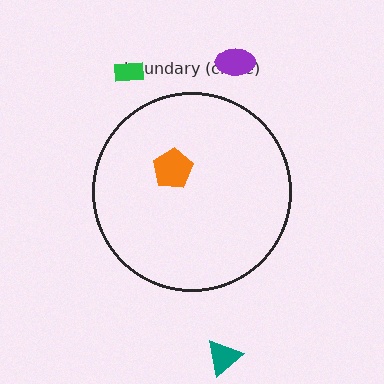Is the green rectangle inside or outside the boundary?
Outside.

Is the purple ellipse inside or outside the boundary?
Outside.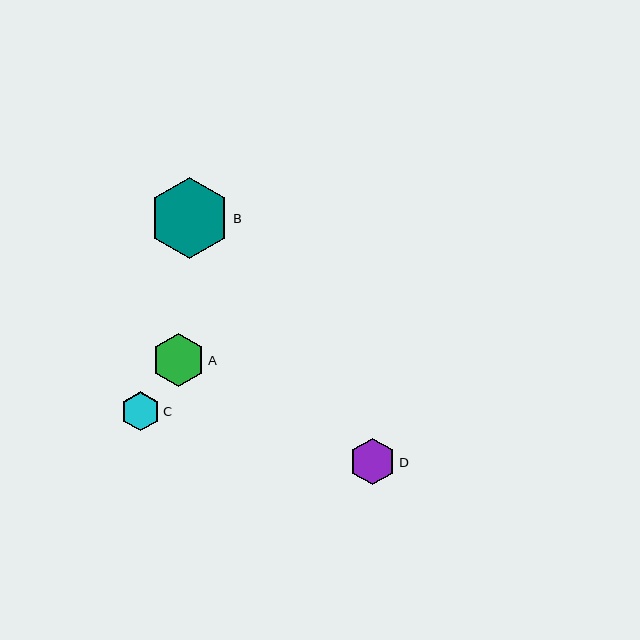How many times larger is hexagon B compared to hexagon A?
Hexagon B is approximately 1.5 times the size of hexagon A.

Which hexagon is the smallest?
Hexagon C is the smallest with a size of approximately 39 pixels.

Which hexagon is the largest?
Hexagon B is the largest with a size of approximately 81 pixels.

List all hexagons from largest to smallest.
From largest to smallest: B, A, D, C.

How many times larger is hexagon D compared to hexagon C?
Hexagon D is approximately 1.2 times the size of hexagon C.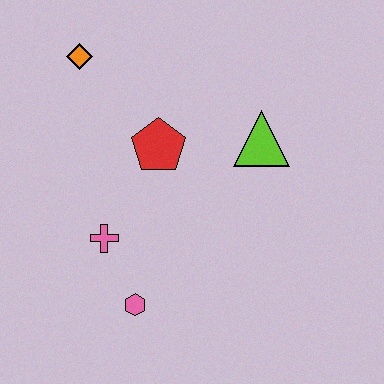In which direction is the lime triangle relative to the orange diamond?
The lime triangle is to the right of the orange diamond.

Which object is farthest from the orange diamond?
The pink hexagon is farthest from the orange diamond.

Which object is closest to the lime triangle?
The red pentagon is closest to the lime triangle.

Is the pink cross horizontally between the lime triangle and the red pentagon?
No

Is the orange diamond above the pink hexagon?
Yes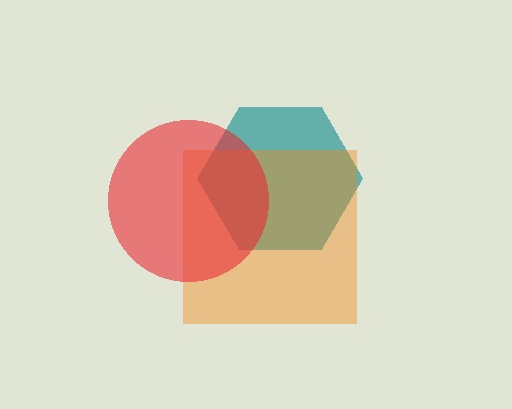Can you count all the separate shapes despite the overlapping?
Yes, there are 3 separate shapes.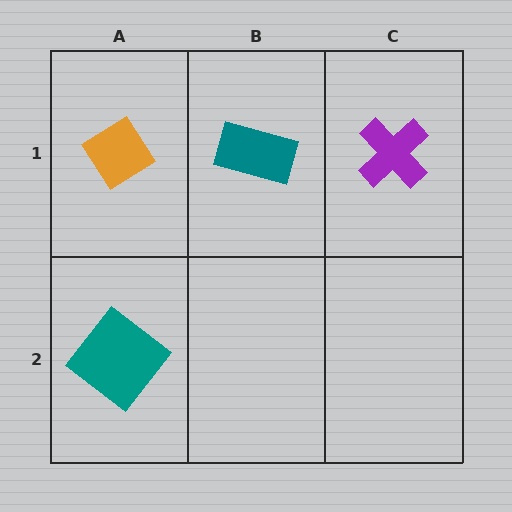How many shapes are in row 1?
3 shapes.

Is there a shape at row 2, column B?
No, that cell is empty.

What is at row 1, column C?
A purple cross.